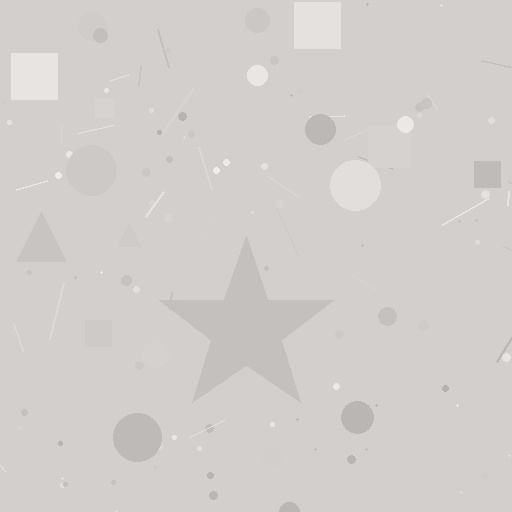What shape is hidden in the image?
A star is hidden in the image.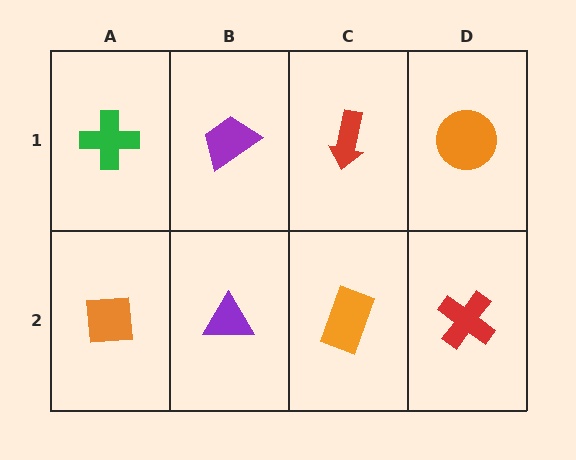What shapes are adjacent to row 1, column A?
An orange square (row 2, column A), a purple trapezoid (row 1, column B).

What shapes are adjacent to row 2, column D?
An orange circle (row 1, column D), an orange rectangle (row 2, column C).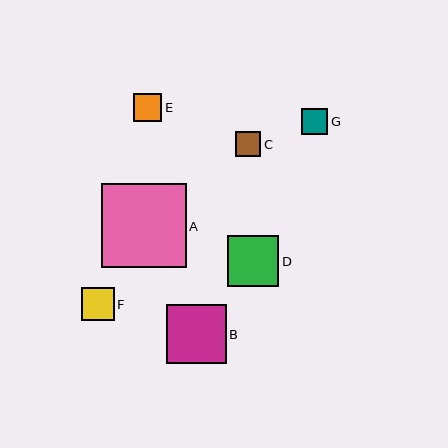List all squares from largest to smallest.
From largest to smallest: A, B, D, F, E, G, C.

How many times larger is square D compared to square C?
Square D is approximately 2.0 times the size of square C.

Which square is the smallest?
Square C is the smallest with a size of approximately 25 pixels.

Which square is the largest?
Square A is the largest with a size of approximately 84 pixels.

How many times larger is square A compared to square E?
Square A is approximately 3.0 times the size of square E.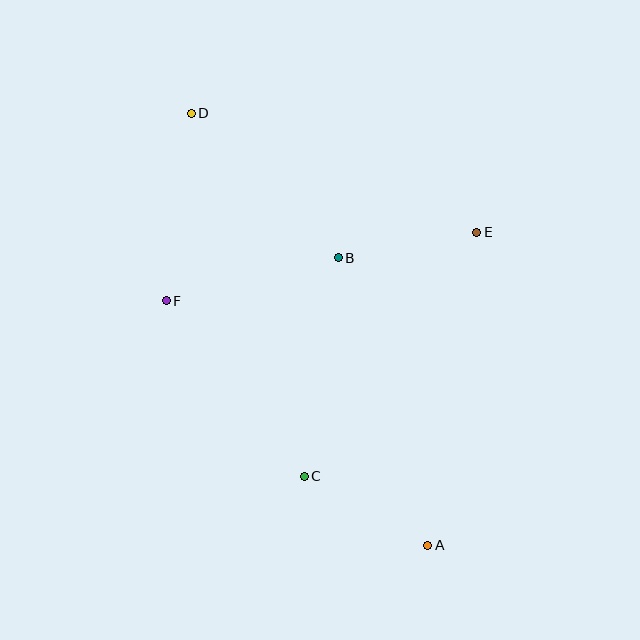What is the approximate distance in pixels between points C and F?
The distance between C and F is approximately 223 pixels.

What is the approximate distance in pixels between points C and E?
The distance between C and E is approximately 299 pixels.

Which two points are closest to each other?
Points B and E are closest to each other.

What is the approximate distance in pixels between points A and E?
The distance between A and E is approximately 317 pixels.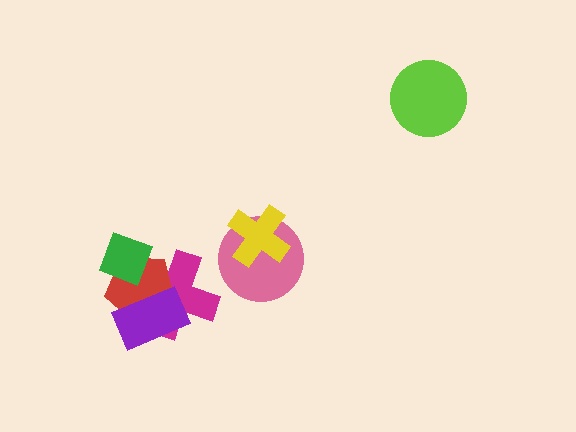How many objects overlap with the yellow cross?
1 object overlaps with the yellow cross.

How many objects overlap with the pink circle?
1 object overlaps with the pink circle.